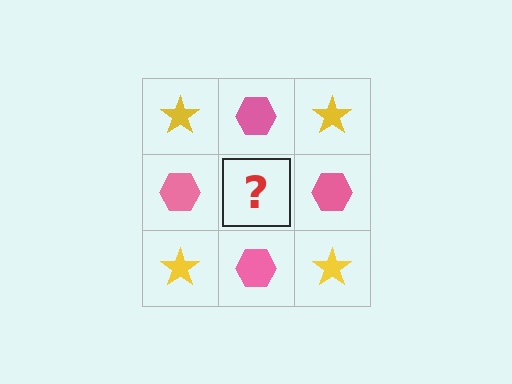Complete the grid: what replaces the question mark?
The question mark should be replaced with a yellow star.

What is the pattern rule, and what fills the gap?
The rule is that it alternates yellow star and pink hexagon in a checkerboard pattern. The gap should be filled with a yellow star.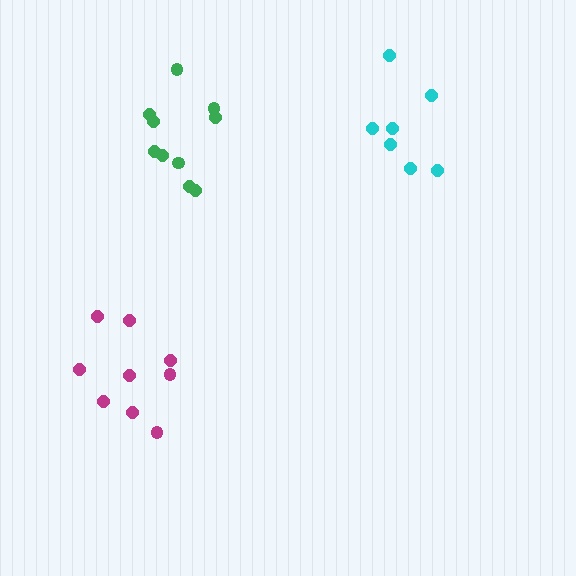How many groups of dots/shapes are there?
There are 3 groups.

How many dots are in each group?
Group 1: 7 dots, Group 2: 10 dots, Group 3: 9 dots (26 total).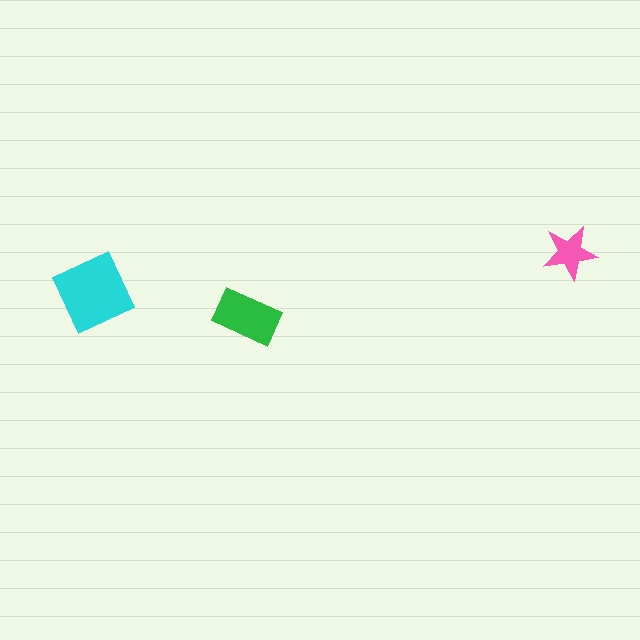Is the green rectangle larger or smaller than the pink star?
Larger.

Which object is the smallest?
The pink star.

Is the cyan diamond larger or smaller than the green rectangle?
Larger.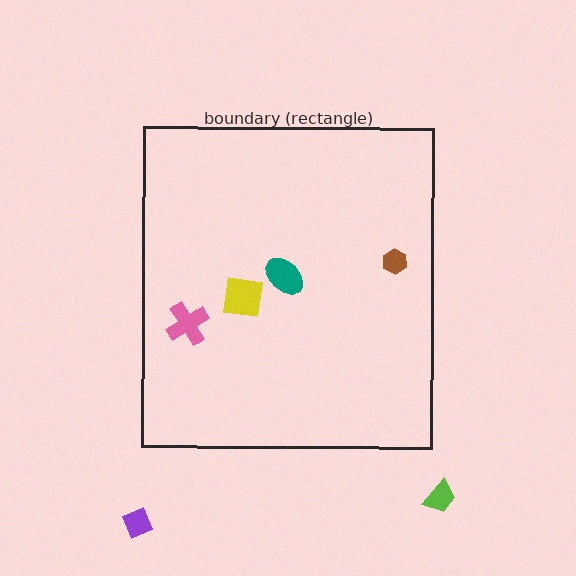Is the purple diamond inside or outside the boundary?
Outside.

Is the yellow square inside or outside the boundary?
Inside.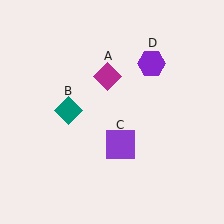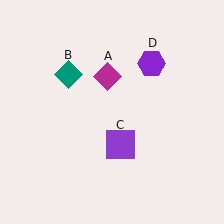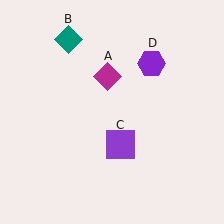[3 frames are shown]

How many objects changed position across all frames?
1 object changed position: teal diamond (object B).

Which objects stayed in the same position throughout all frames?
Magenta diamond (object A) and purple square (object C) and purple hexagon (object D) remained stationary.